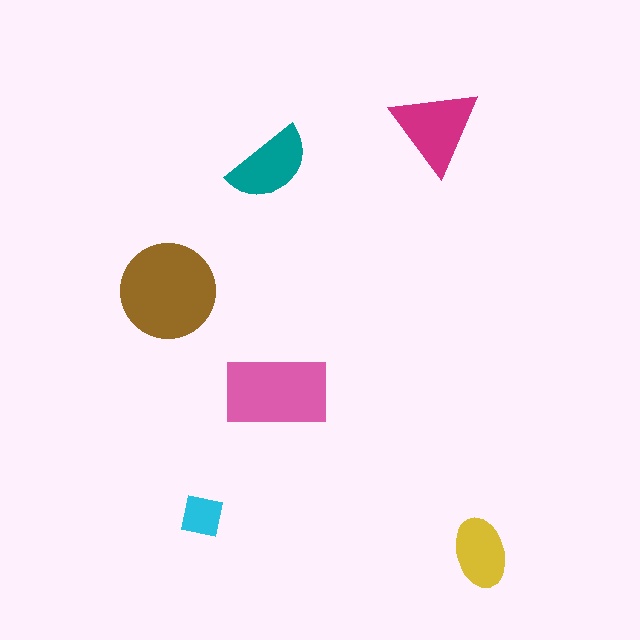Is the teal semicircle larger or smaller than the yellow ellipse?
Larger.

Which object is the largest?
The brown circle.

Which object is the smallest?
The cyan square.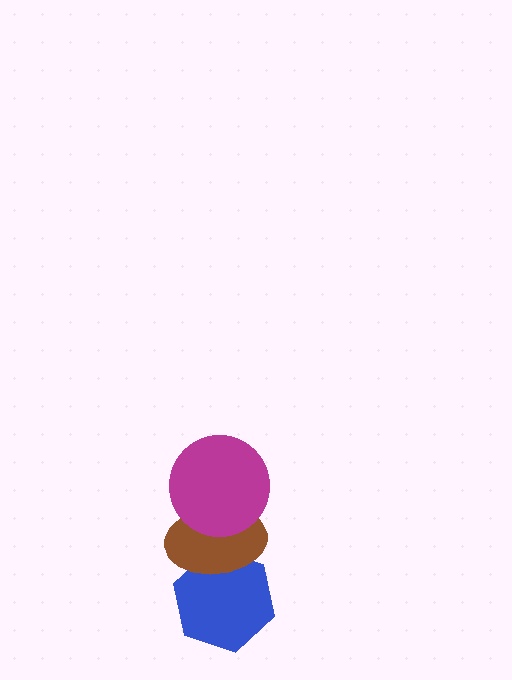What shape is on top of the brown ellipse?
The magenta circle is on top of the brown ellipse.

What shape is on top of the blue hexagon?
The brown ellipse is on top of the blue hexagon.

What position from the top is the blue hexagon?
The blue hexagon is 3rd from the top.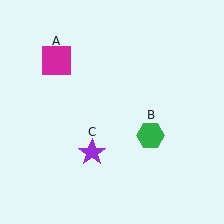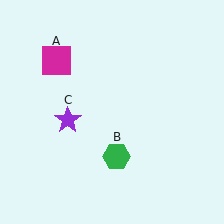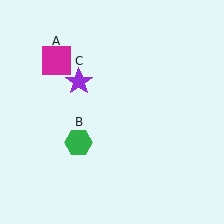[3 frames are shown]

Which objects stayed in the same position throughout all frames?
Magenta square (object A) remained stationary.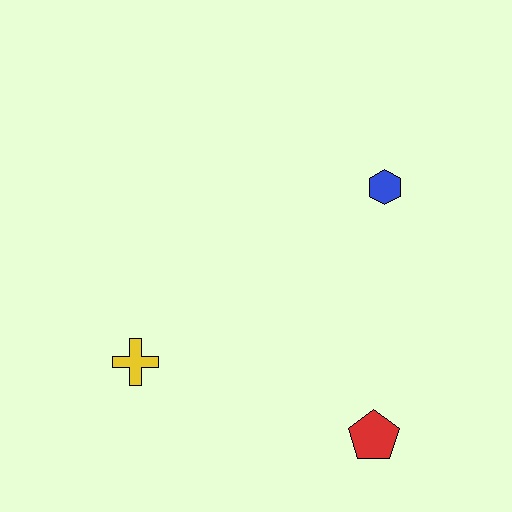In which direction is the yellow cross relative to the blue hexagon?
The yellow cross is to the left of the blue hexagon.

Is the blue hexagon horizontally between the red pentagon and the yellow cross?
No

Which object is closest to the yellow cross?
The red pentagon is closest to the yellow cross.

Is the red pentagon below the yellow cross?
Yes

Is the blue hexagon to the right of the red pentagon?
Yes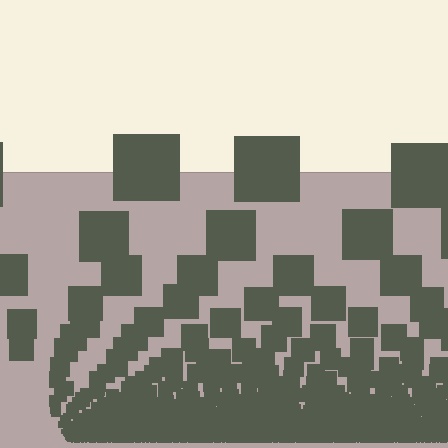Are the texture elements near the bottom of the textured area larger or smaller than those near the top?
Smaller. The gradient is inverted — elements near the bottom are smaller and denser.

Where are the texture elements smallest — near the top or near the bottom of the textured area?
Near the bottom.